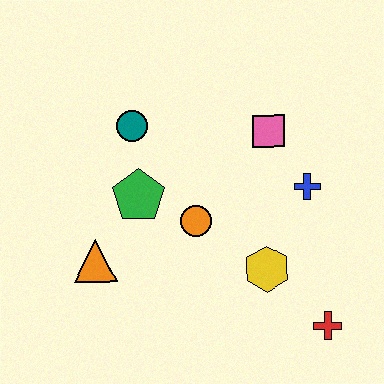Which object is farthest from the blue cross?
The orange triangle is farthest from the blue cross.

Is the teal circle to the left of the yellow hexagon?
Yes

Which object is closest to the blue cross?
The pink square is closest to the blue cross.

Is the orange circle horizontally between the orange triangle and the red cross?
Yes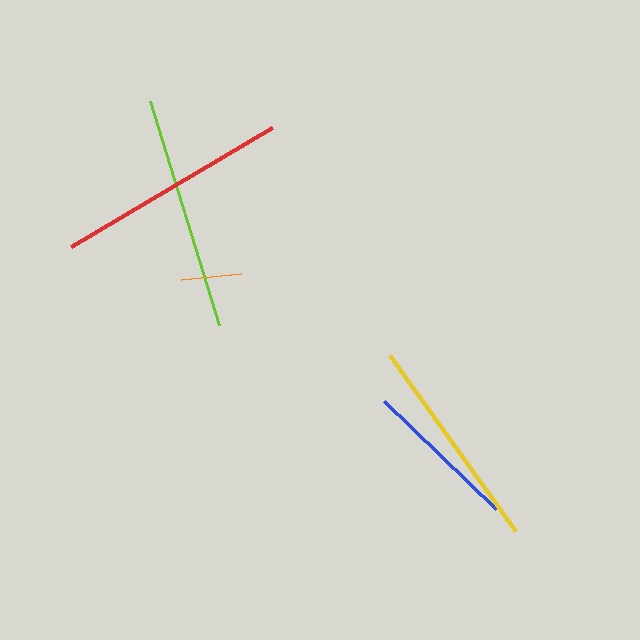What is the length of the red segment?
The red segment is approximately 233 pixels long.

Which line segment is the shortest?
The orange line is the shortest at approximately 61 pixels.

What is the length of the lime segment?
The lime segment is approximately 234 pixels long.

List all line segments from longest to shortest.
From longest to shortest: lime, red, yellow, blue, orange.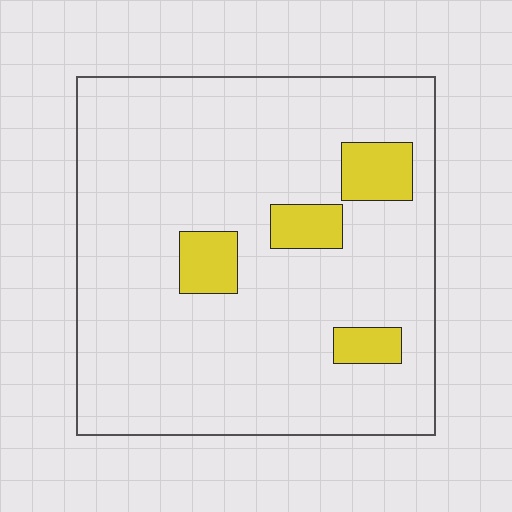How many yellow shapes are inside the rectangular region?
4.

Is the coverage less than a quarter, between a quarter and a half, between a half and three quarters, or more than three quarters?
Less than a quarter.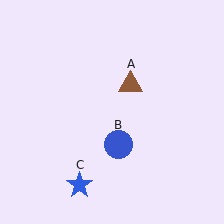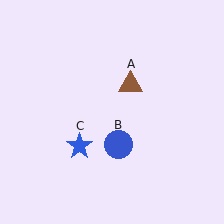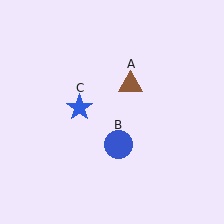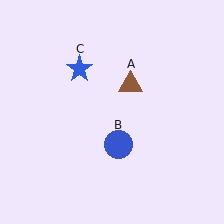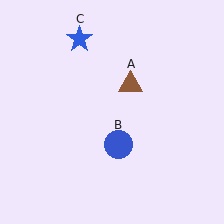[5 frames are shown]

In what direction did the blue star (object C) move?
The blue star (object C) moved up.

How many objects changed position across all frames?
1 object changed position: blue star (object C).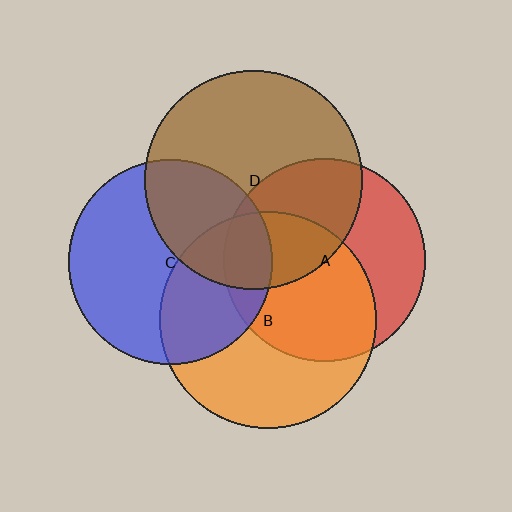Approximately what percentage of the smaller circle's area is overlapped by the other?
Approximately 25%.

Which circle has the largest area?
Circle D (brown).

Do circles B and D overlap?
Yes.